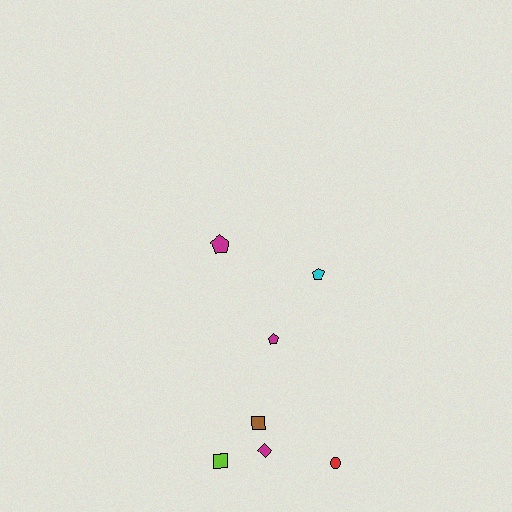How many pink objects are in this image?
There are no pink objects.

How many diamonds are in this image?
There is 1 diamond.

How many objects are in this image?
There are 7 objects.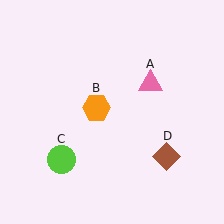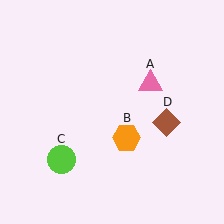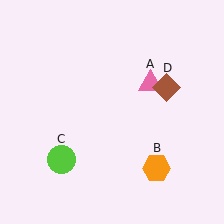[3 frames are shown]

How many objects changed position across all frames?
2 objects changed position: orange hexagon (object B), brown diamond (object D).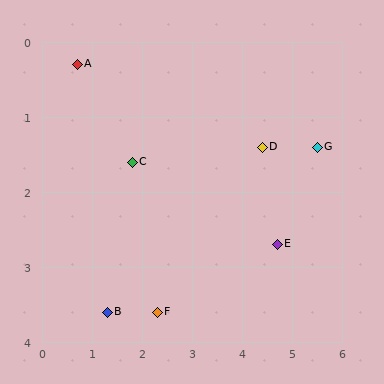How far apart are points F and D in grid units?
Points F and D are about 3.0 grid units apart.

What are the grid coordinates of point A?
Point A is at approximately (0.7, 0.3).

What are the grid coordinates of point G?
Point G is at approximately (5.5, 1.4).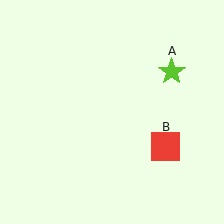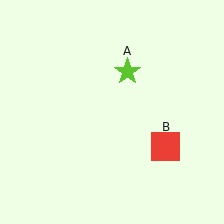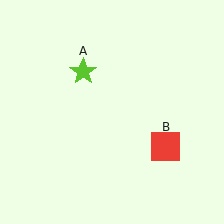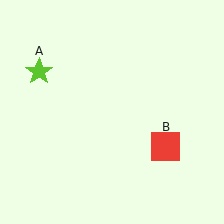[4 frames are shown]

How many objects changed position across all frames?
1 object changed position: lime star (object A).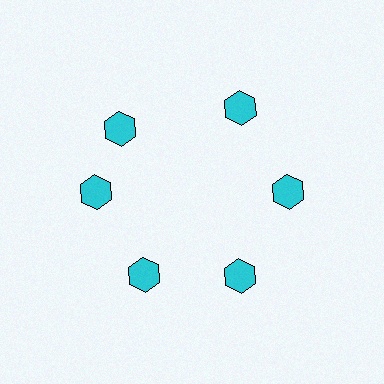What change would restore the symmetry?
The symmetry would be restored by rotating it back into even spacing with its neighbors so that all 6 hexagons sit at equal angles and equal distance from the center.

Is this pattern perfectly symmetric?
No. The 6 cyan hexagons are arranged in a ring, but one element near the 11 o'clock position is rotated out of alignment along the ring, breaking the 6-fold rotational symmetry.